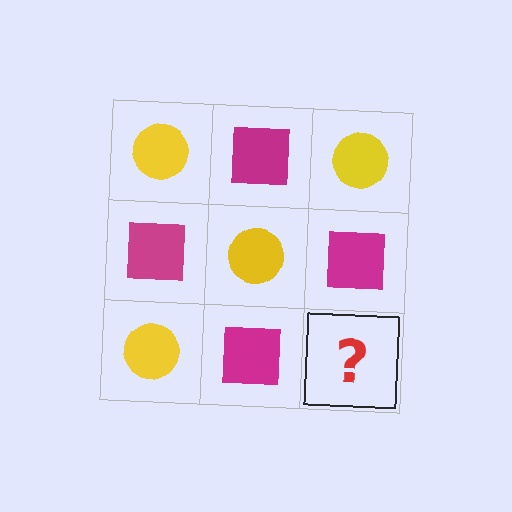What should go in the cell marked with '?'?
The missing cell should contain a yellow circle.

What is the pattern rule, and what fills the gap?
The rule is that it alternates yellow circle and magenta square in a checkerboard pattern. The gap should be filled with a yellow circle.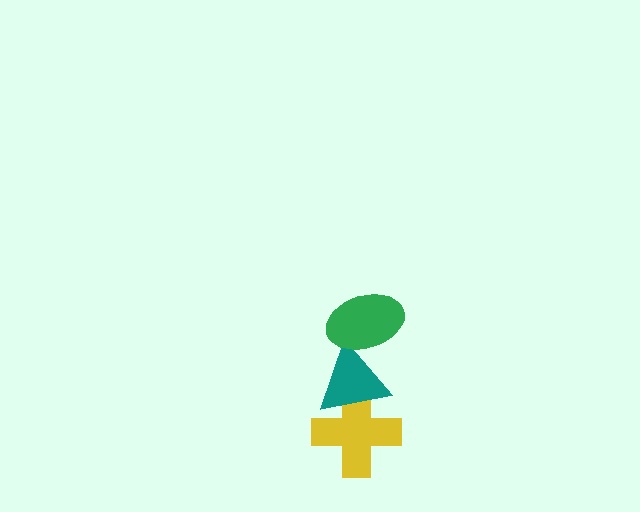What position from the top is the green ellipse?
The green ellipse is 1st from the top.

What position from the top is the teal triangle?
The teal triangle is 2nd from the top.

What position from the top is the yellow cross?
The yellow cross is 3rd from the top.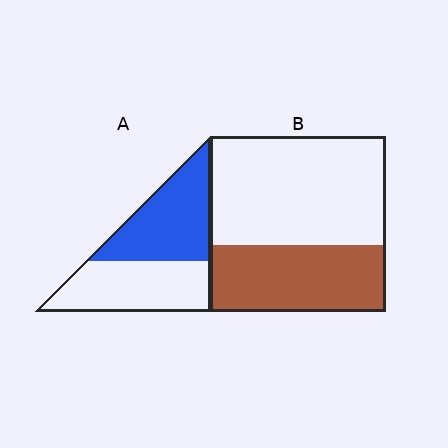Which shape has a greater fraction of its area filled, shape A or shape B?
Shape A.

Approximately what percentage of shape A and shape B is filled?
A is approximately 50% and B is approximately 40%.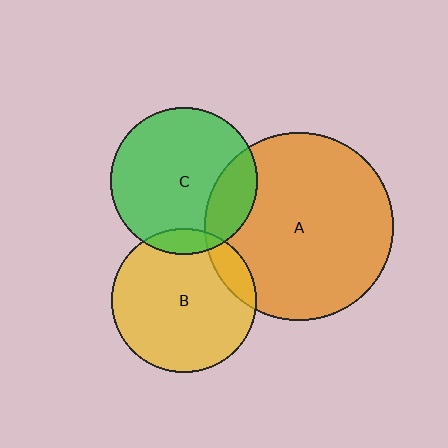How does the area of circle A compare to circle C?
Approximately 1.6 times.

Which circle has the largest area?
Circle A (orange).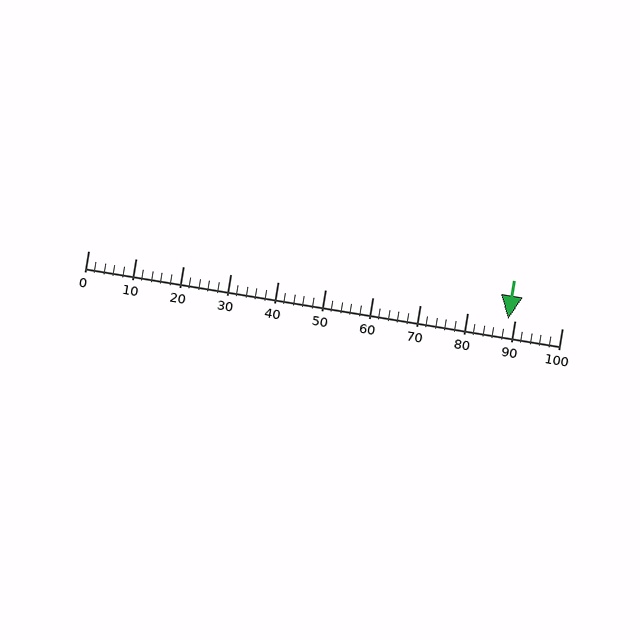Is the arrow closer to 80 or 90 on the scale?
The arrow is closer to 90.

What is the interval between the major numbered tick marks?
The major tick marks are spaced 10 units apart.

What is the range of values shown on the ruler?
The ruler shows values from 0 to 100.